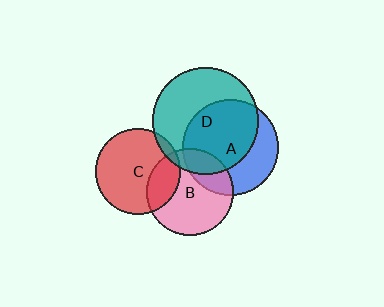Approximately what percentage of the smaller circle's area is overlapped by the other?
Approximately 25%.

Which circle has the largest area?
Circle D (teal).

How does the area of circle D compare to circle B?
Approximately 1.5 times.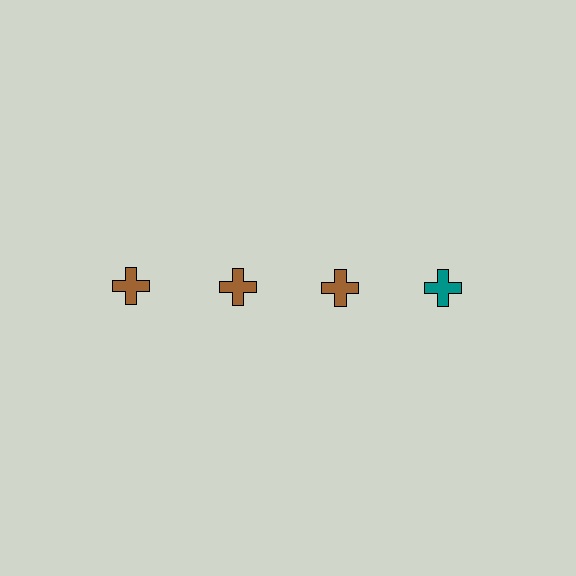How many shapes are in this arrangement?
There are 4 shapes arranged in a grid pattern.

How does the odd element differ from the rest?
It has a different color: teal instead of brown.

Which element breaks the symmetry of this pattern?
The teal cross in the top row, second from right column breaks the symmetry. All other shapes are brown crosses.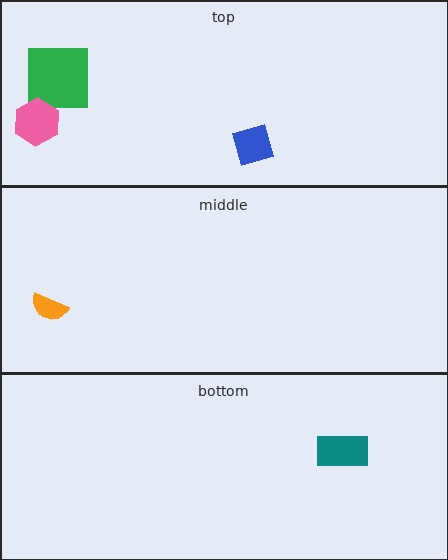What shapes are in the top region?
The blue diamond, the green square, the pink hexagon.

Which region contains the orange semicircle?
The middle region.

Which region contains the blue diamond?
The top region.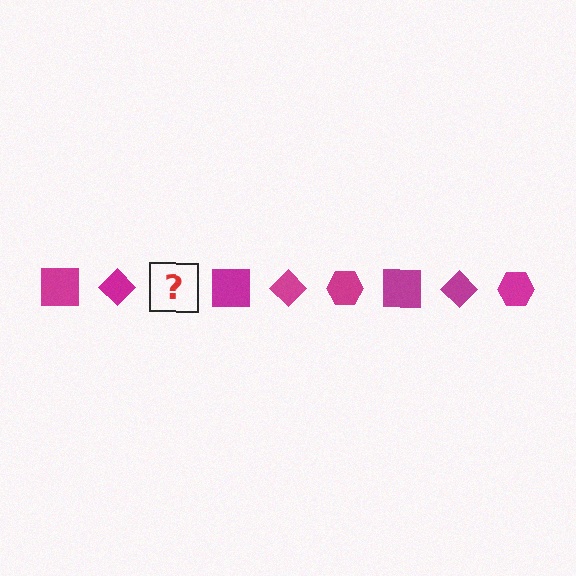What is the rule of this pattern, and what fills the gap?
The rule is that the pattern cycles through square, diamond, hexagon shapes in magenta. The gap should be filled with a magenta hexagon.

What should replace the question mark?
The question mark should be replaced with a magenta hexagon.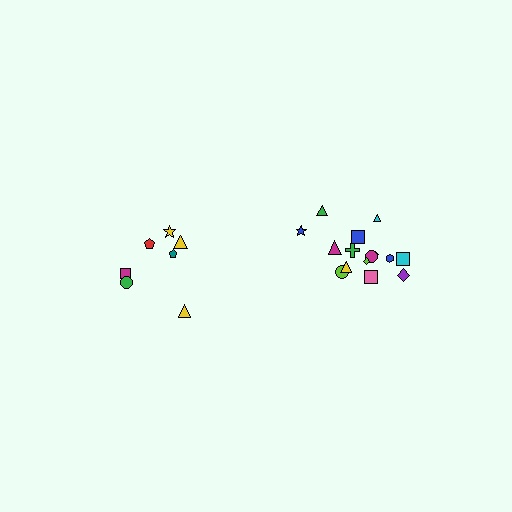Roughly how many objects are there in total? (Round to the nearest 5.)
Roughly 20 objects in total.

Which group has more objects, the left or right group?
The right group.